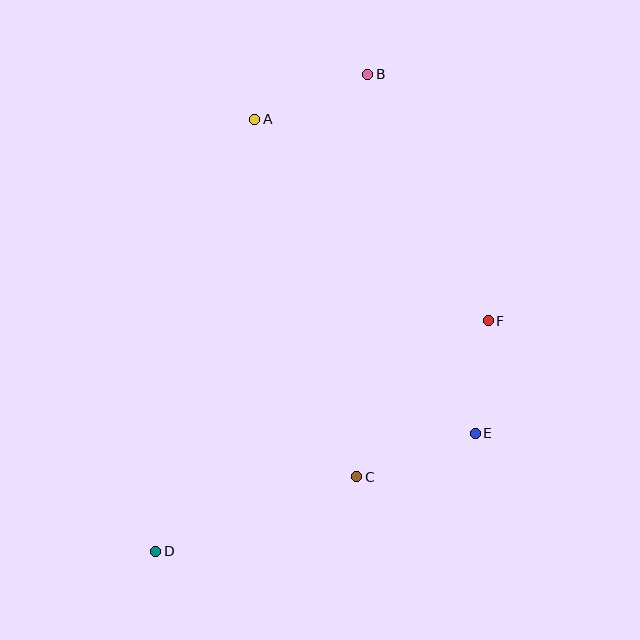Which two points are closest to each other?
Points E and F are closest to each other.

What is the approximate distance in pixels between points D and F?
The distance between D and F is approximately 405 pixels.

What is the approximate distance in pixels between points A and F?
The distance between A and F is approximately 308 pixels.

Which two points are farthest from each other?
Points B and D are farthest from each other.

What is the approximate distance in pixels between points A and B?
The distance between A and B is approximately 122 pixels.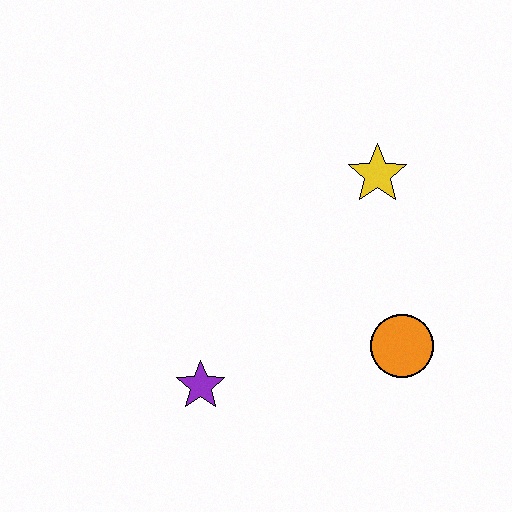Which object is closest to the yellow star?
The orange circle is closest to the yellow star.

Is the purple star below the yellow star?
Yes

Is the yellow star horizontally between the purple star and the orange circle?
Yes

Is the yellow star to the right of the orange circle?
No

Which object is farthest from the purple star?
The yellow star is farthest from the purple star.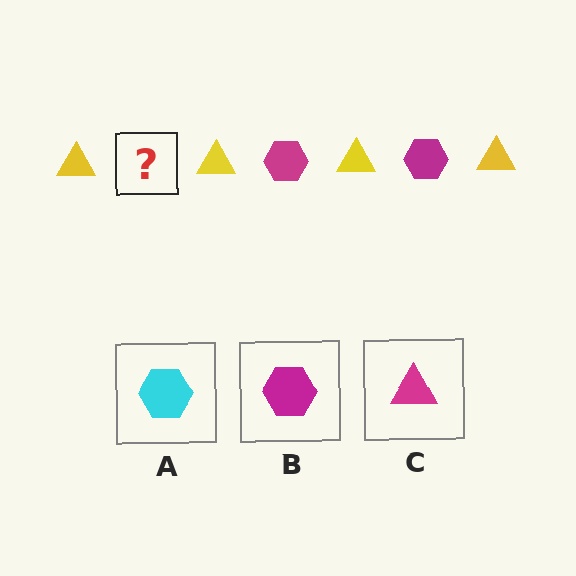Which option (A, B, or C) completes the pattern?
B.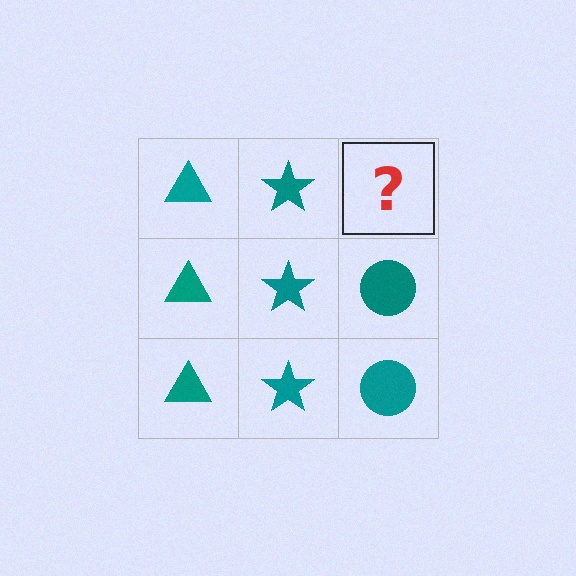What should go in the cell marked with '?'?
The missing cell should contain a teal circle.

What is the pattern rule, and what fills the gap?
The rule is that each column has a consistent shape. The gap should be filled with a teal circle.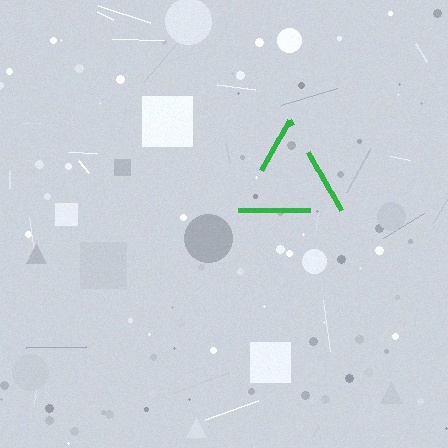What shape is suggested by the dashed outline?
The dashed outline suggests a triangle.